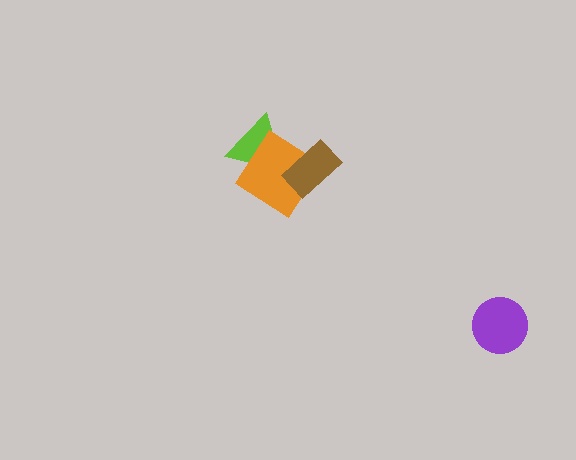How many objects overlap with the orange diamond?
2 objects overlap with the orange diamond.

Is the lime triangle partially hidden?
Yes, it is partially covered by another shape.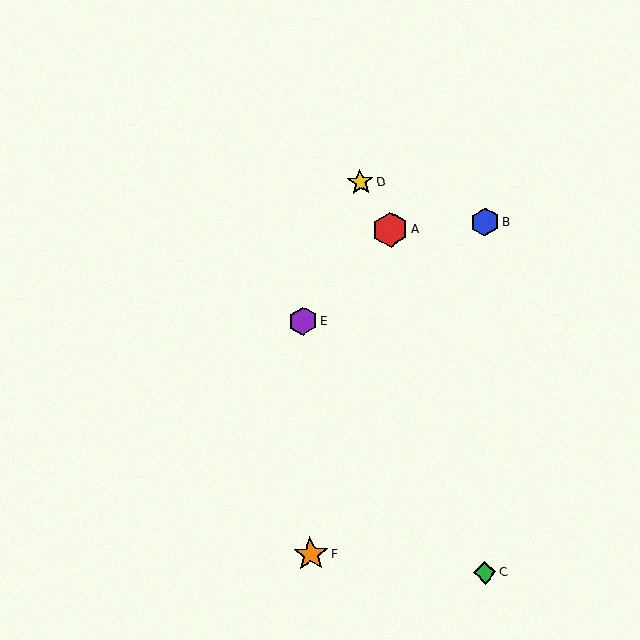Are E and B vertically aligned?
No, E is at x≈303 and B is at x≈485.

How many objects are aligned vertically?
2 objects (E, F) are aligned vertically.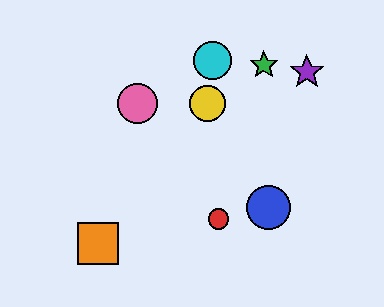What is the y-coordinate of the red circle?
The red circle is at y≈219.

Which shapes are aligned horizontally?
The yellow circle, the pink circle are aligned horizontally.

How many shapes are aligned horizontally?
2 shapes (the yellow circle, the pink circle) are aligned horizontally.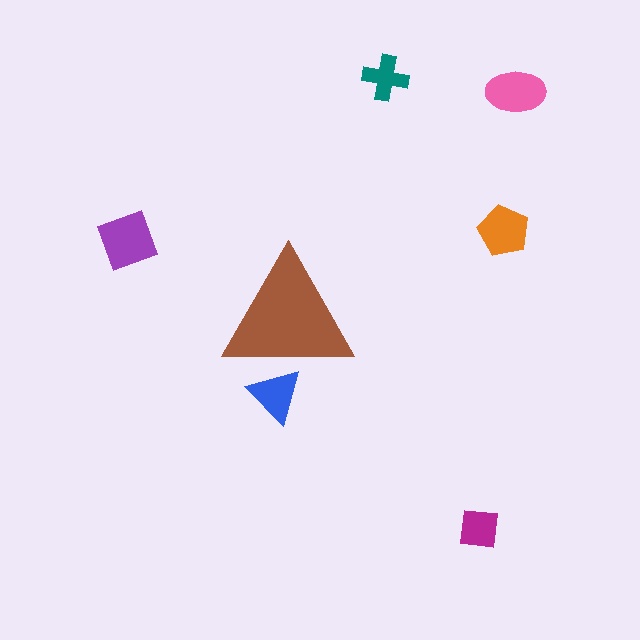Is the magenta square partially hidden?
No, the magenta square is fully visible.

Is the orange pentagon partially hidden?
No, the orange pentagon is fully visible.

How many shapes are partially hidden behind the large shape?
1 shape is partially hidden.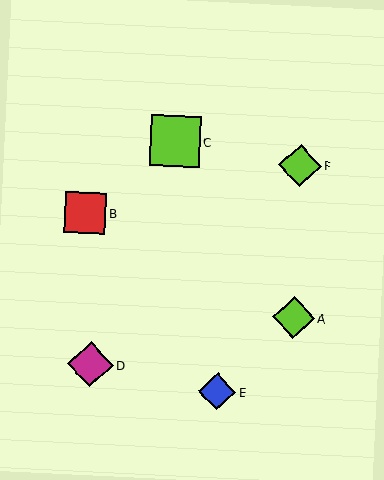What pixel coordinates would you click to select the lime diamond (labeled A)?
Click at (294, 318) to select the lime diamond A.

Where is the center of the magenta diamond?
The center of the magenta diamond is at (90, 364).